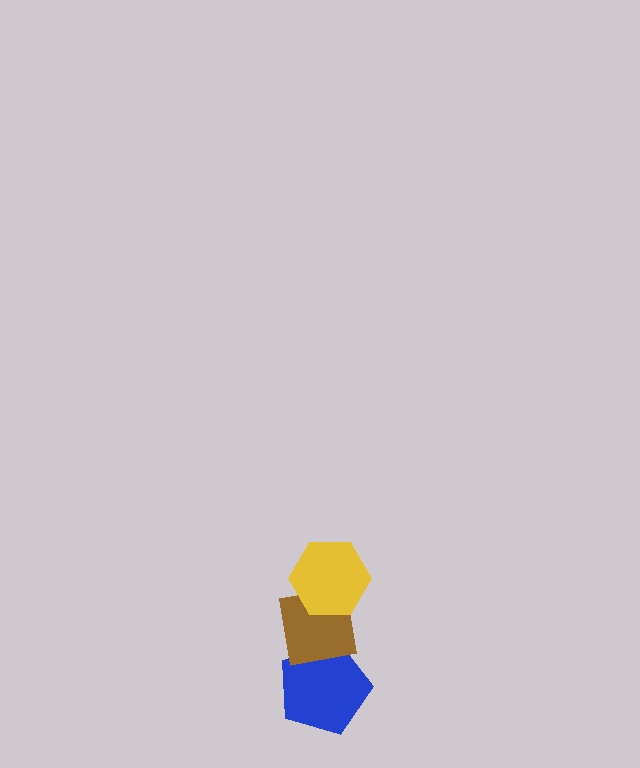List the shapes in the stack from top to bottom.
From top to bottom: the yellow hexagon, the brown square, the blue pentagon.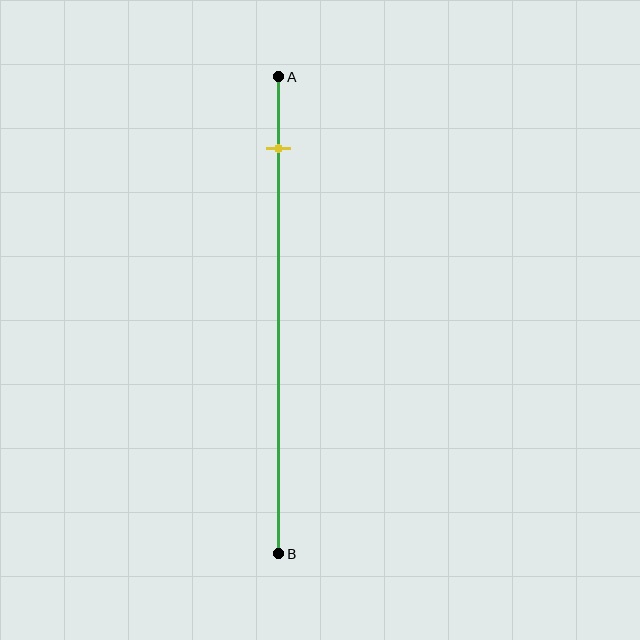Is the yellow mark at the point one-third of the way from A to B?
No, the mark is at about 15% from A, not at the 33% one-third point.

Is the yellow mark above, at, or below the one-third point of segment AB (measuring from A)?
The yellow mark is above the one-third point of segment AB.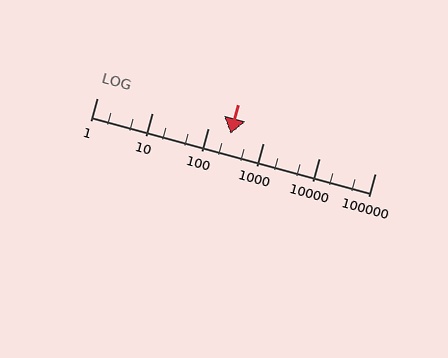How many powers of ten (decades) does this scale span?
The scale spans 5 decades, from 1 to 100000.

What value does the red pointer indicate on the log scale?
The pointer indicates approximately 250.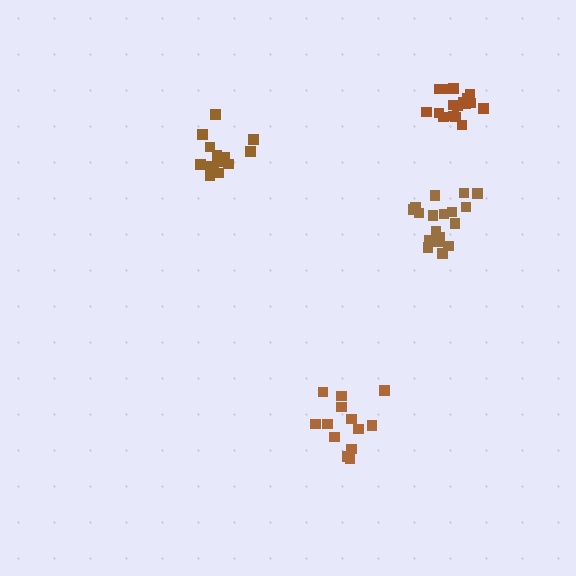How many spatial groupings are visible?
There are 4 spatial groupings.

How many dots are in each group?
Group 1: 17 dots, Group 2: 14 dots, Group 3: 18 dots, Group 4: 13 dots (62 total).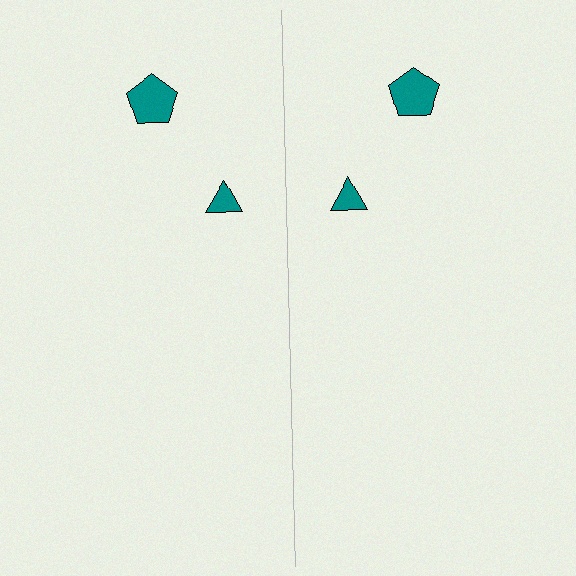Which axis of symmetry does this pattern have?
The pattern has a vertical axis of symmetry running through the center of the image.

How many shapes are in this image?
There are 4 shapes in this image.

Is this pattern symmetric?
Yes, this pattern has bilateral (reflection) symmetry.